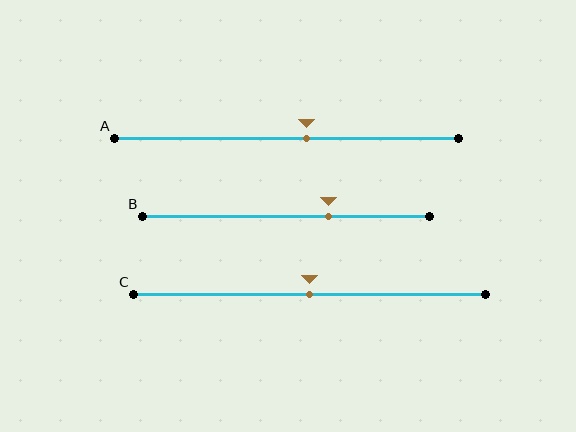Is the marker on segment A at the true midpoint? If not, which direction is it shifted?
No, the marker on segment A is shifted to the right by about 6% of the segment length.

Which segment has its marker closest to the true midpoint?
Segment C has its marker closest to the true midpoint.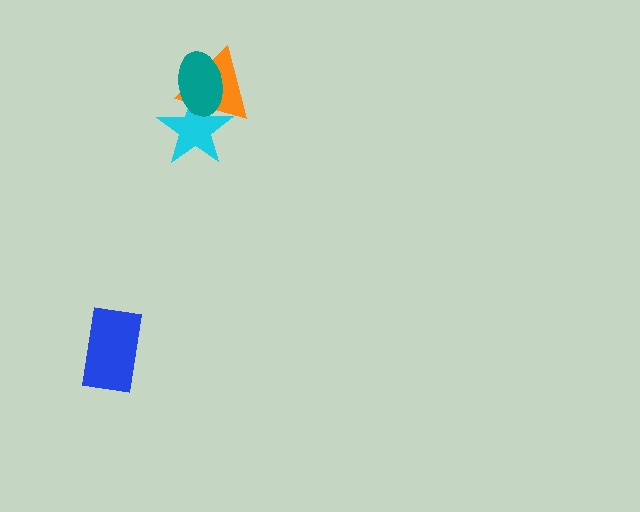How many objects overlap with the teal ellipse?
2 objects overlap with the teal ellipse.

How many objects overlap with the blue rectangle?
0 objects overlap with the blue rectangle.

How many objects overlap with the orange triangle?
2 objects overlap with the orange triangle.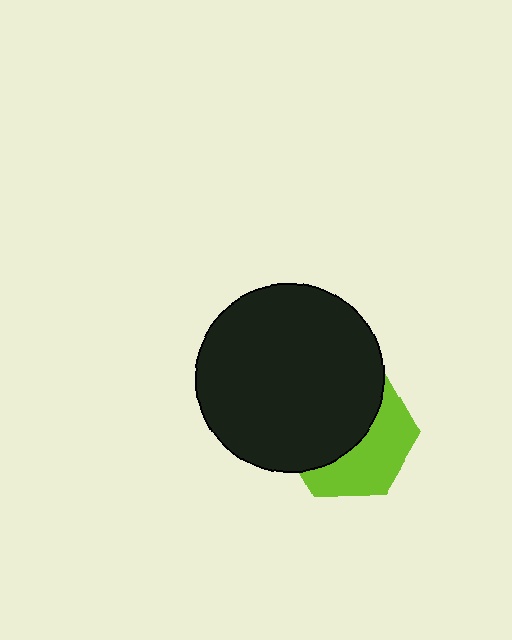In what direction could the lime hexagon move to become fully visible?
The lime hexagon could move toward the lower-right. That would shift it out from behind the black circle entirely.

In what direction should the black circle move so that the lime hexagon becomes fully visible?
The black circle should move toward the upper-left. That is the shortest direction to clear the overlap and leave the lime hexagon fully visible.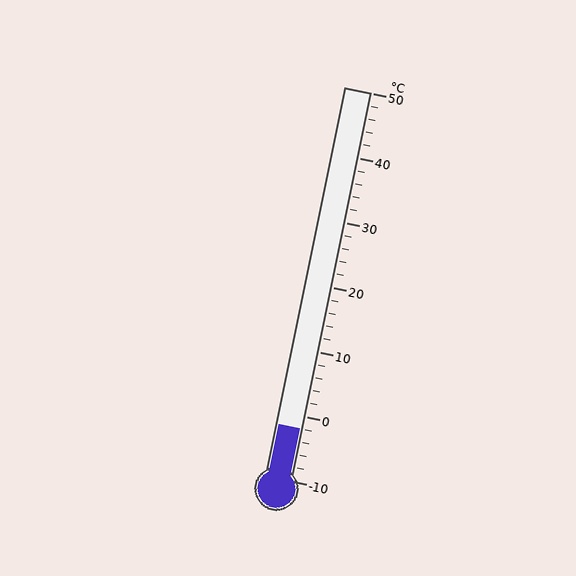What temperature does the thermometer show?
The thermometer shows approximately -2°C.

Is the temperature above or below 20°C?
The temperature is below 20°C.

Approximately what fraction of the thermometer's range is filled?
The thermometer is filled to approximately 15% of its range.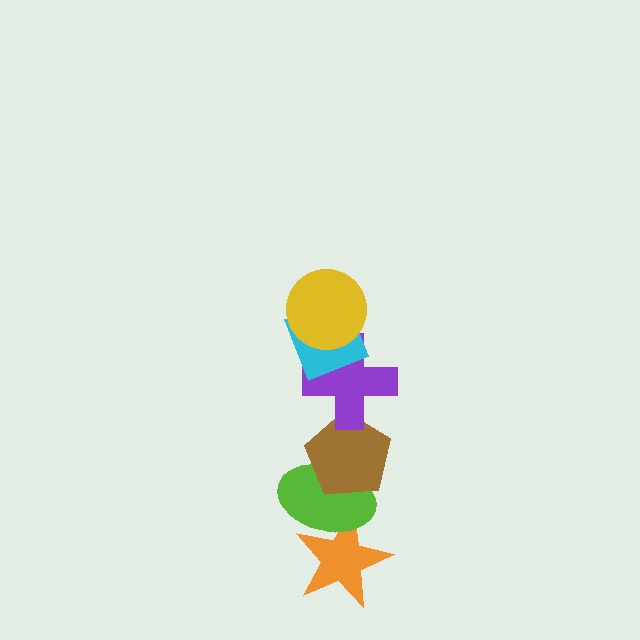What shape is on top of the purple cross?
The cyan diamond is on top of the purple cross.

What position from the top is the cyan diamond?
The cyan diamond is 2nd from the top.